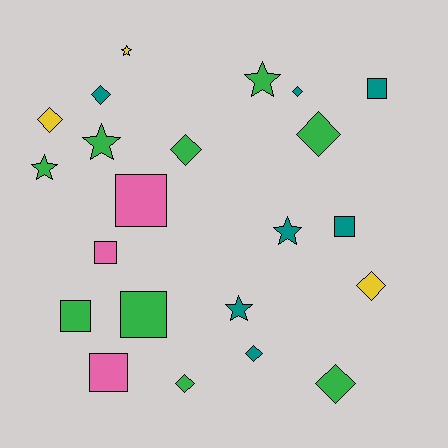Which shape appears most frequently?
Diamond, with 9 objects.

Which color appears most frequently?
Green, with 9 objects.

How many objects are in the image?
There are 22 objects.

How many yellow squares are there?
There are no yellow squares.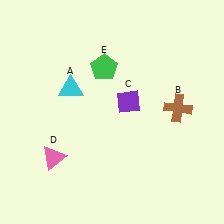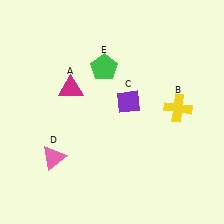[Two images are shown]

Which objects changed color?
A changed from cyan to magenta. B changed from brown to yellow.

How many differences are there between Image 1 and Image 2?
There are 2 differences between the two images.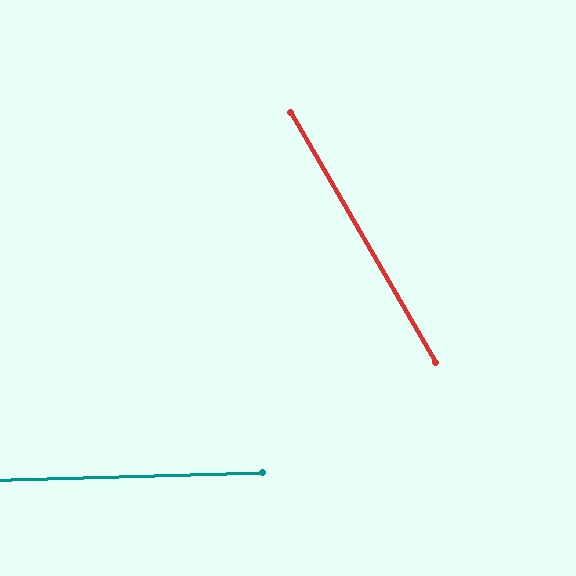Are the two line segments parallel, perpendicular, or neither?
Neither parallel nor perpendicular — they differ by about 61°.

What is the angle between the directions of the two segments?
Approximately 61 degrees.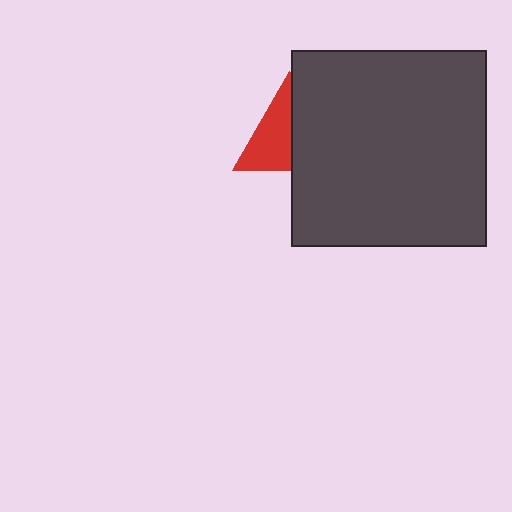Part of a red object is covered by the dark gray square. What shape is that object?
It is a triangle.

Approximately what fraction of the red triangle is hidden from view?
Roughly 47% of the red triangle is hidden behind the dark gray square.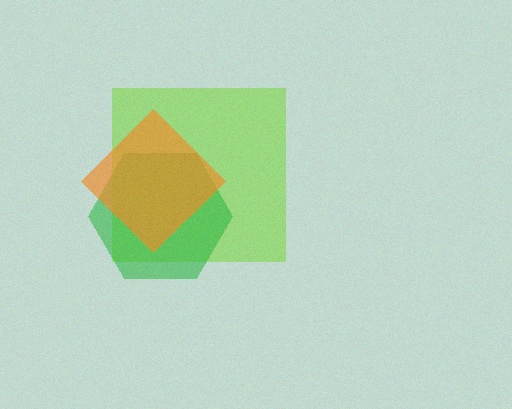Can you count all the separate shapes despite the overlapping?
Yes, there are 3 separate shapes.